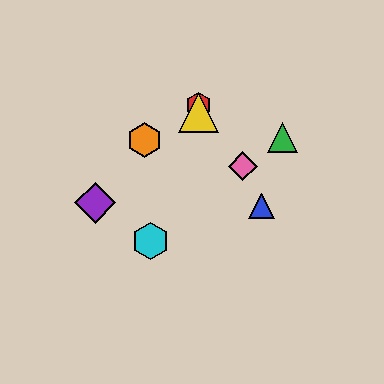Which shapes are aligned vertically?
The red hexagon, the yellow triangle are aligned vertically.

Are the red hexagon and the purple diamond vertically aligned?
No, the red hexagon is at x≈198 and the purple diamond is at x≈95.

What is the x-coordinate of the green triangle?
The green triangle is at x≈282.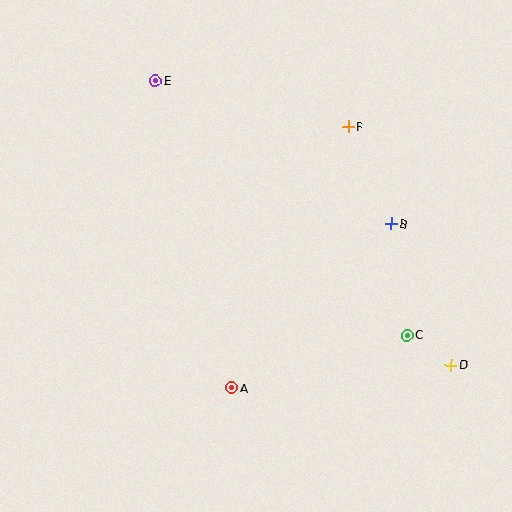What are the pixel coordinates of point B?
Point B is at (391, 224).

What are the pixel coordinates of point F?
Point F is at (348, 127).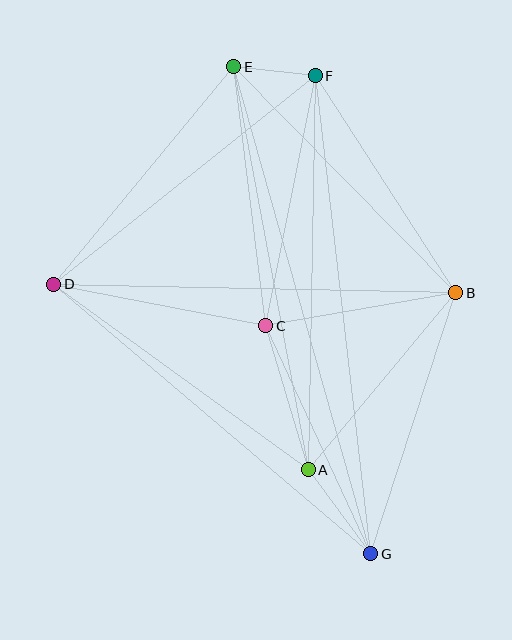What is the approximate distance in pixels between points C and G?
The distance between C and G is approximately 251 pixels.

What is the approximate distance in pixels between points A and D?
The distance between A and D is approximately 315 pixels.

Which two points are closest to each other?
Points E and F are closest to each other.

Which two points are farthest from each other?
Points E and G are farthest from each other.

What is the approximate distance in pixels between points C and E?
The distance between C and E is approximately 261 pixels.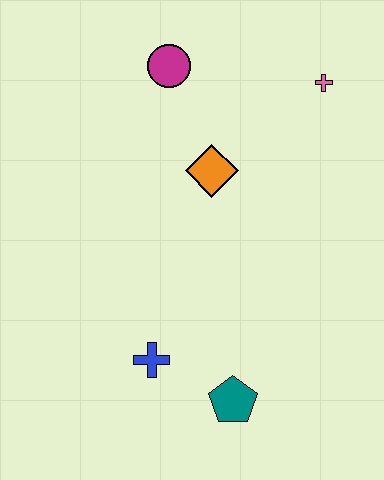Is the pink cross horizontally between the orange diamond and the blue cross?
No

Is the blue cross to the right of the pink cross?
No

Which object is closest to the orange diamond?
The magenta circle is closest to the orange diamond.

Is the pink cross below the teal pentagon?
No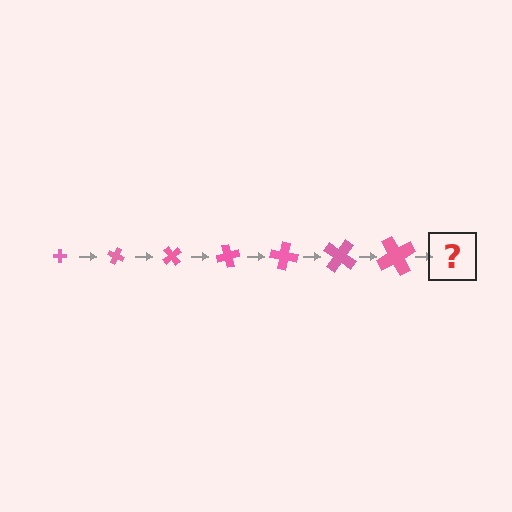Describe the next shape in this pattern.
It should be a cross, larger than the previous one and rotated 175 degrees from the start.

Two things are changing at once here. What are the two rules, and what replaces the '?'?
The two rules are that the cross grows larger each step and it rotates 25 degrees each step. The '?' should be a cross, larger than the previous one and rotated 175 degrees from the start.